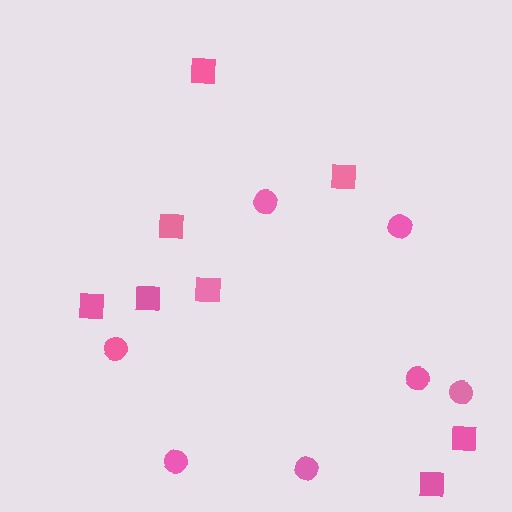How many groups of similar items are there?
There are 2 groups: one group of circles (7) and one group of squares (8).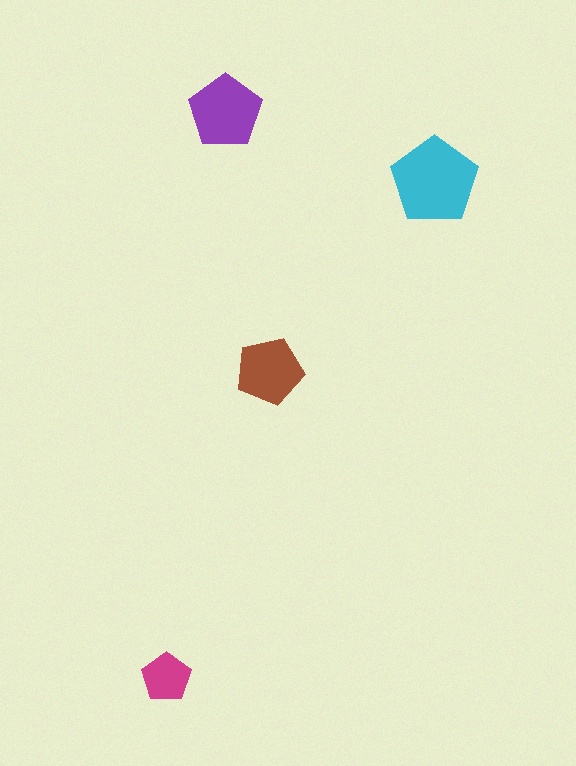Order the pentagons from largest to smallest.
the cyan one, the purple one, the brown one, the magenta one.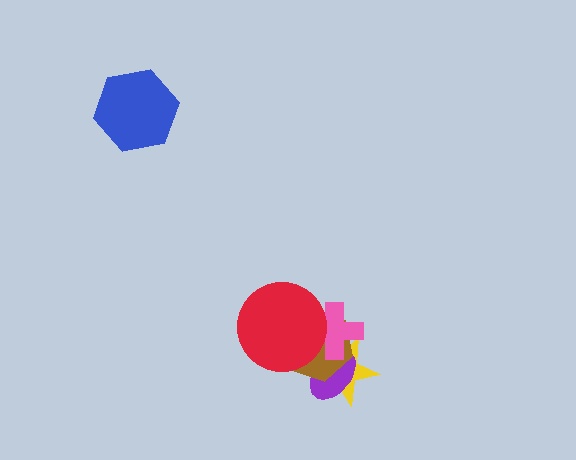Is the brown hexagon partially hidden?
Yes, it is partially covered by another shape.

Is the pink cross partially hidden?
Yes, it is partially covered by another shape.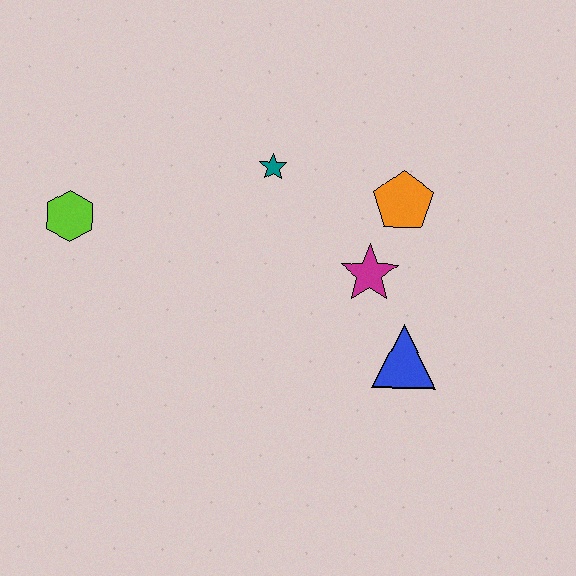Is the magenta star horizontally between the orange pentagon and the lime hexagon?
Yes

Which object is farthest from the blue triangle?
The lime hexagon is farthest from the blue triangle.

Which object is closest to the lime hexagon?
The teal star is closest to the lime hexagon.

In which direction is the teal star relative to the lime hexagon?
The teal star is to the right of the lime hexagon.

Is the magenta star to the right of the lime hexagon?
Yes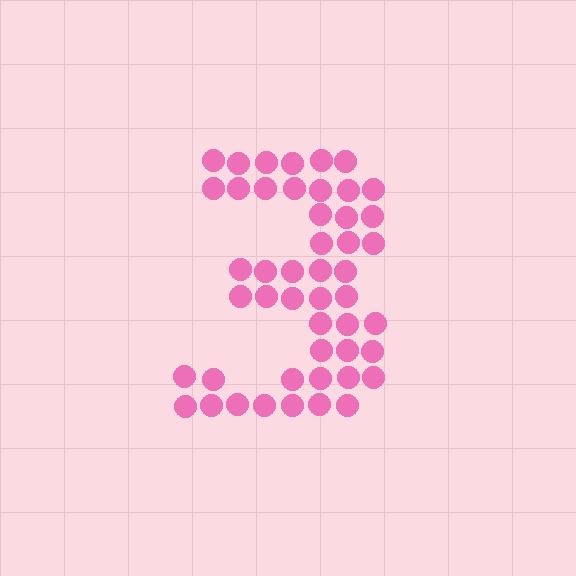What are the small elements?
The small elements are circles.